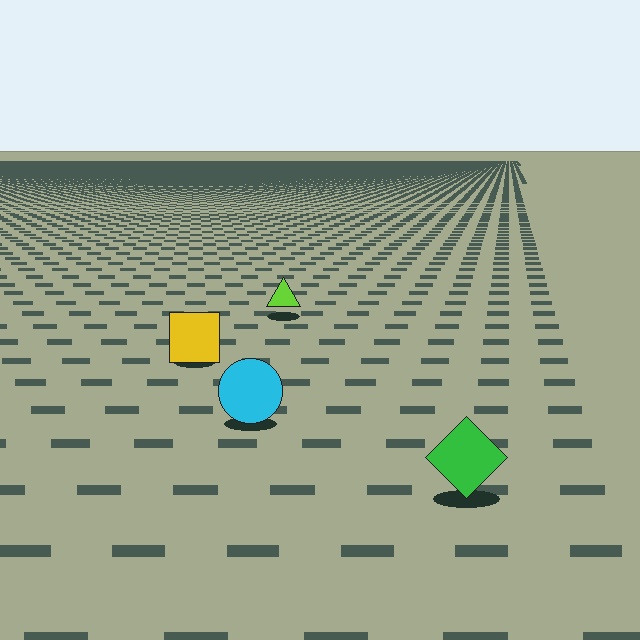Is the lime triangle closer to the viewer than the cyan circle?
No. The cyan circle is closer — you can tell from the texture gradient: the ground texture is coarser near it.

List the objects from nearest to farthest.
From nearest to farthest: the green diamond, the cyan circle, the yellow square, the lime triangle.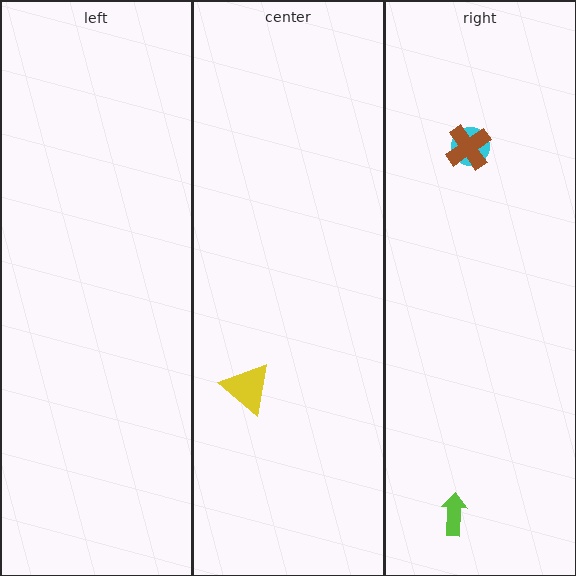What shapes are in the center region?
The yellow triangle.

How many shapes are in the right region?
3.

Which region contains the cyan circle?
The right region.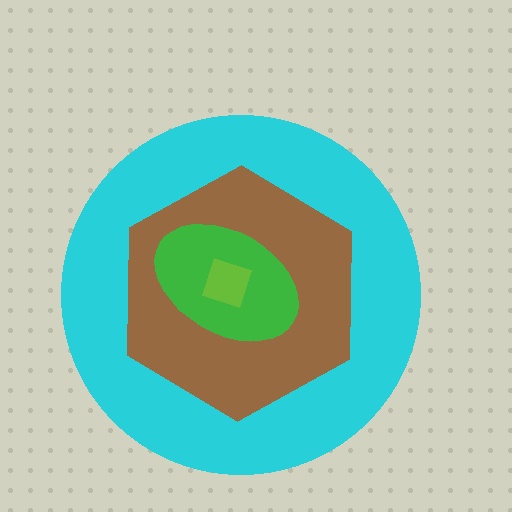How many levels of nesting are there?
4.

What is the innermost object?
The lime square.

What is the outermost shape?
The cyan circle.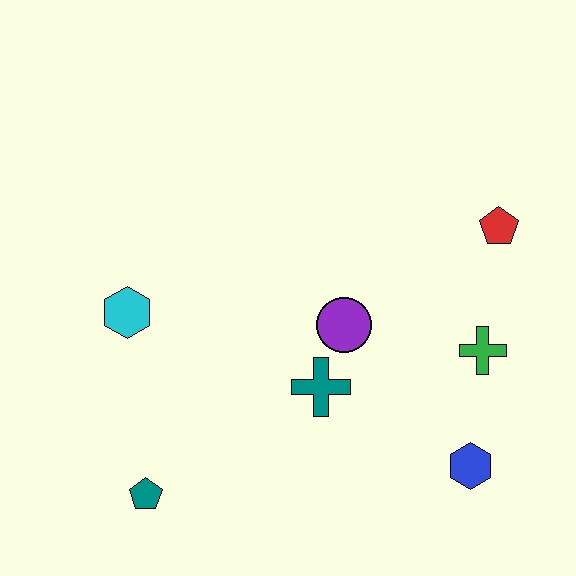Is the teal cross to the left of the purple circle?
Yes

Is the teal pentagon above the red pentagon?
No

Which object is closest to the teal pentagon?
The cyan hexagon is closest to the teal pentagon.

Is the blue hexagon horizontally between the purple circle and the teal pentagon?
No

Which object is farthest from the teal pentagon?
The red pentagon is farthest from the teal pentagon.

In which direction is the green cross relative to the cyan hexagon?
The green cross is to the right of the cyan hexagon.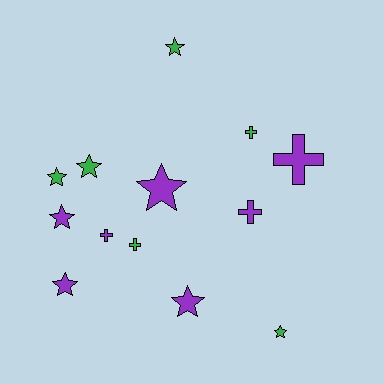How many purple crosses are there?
There are 3 purple crosses.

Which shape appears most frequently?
Star, with 8 objects.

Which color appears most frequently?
Purple, with 7 objects.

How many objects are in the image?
There are 13 objects.